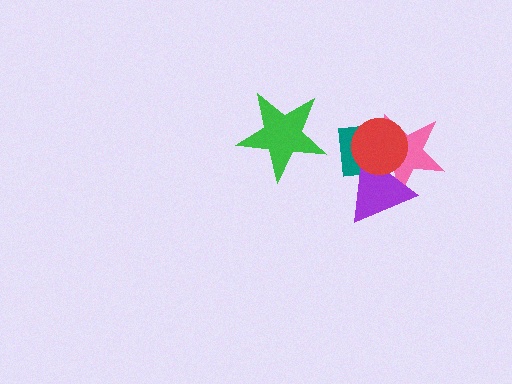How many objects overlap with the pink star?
3 objects overlap with the pink star.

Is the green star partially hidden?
No, no other shape covers it.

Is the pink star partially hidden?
Yes, it is partially covered by another shape.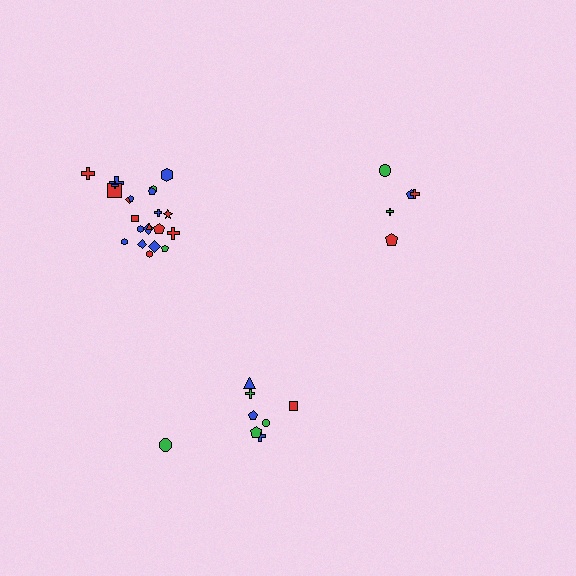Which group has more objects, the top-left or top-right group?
The top-left group.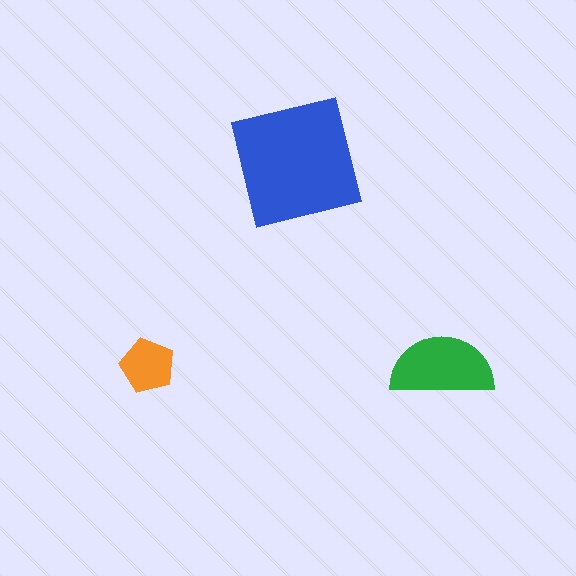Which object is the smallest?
The orange pentagon.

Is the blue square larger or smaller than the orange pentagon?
Larger.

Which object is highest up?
The blue square is topmost.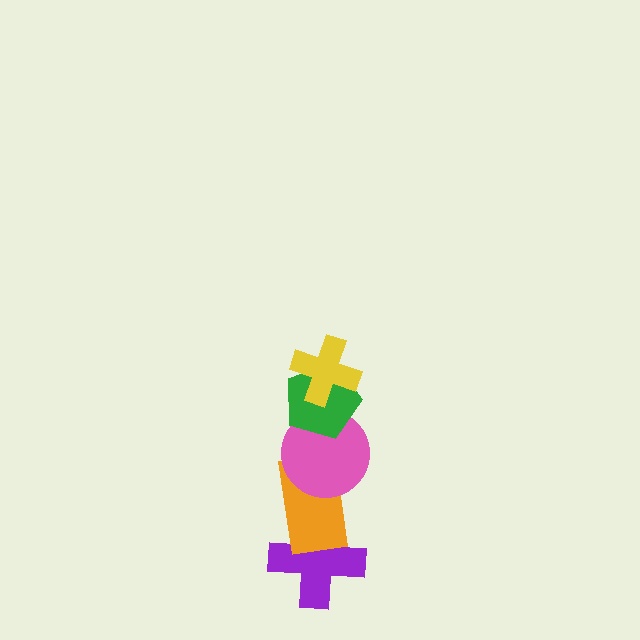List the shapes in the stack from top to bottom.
From top to bottom: the yellow cross, the green pentagon, the pink circle, the orange rectangle, the purple cross.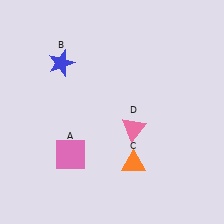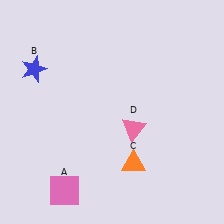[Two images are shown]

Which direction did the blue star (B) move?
The blue star (B) moved left.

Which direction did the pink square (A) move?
The pink square (A) moved down.